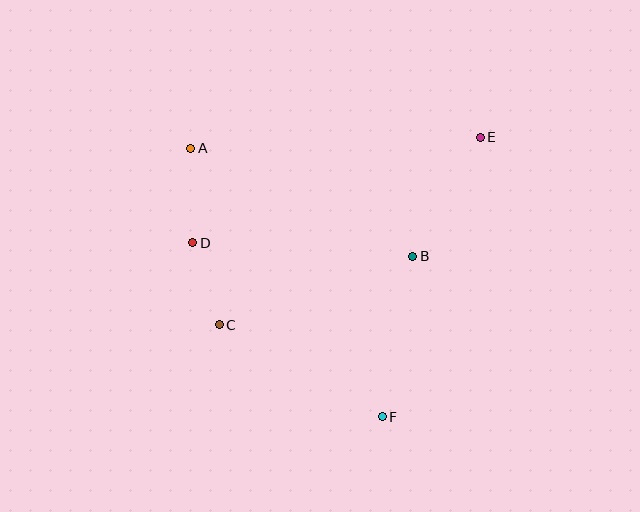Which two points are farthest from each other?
Points A and F are farthest from each other.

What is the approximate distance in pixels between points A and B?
The distance between A and B is approximately 247 pixels.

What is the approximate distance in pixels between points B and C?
The distance between B and C is approximately 205 pixels.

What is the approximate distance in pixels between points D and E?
The distance between D and E is approximately 306 pixels.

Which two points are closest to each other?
Points C and D are closest to each other.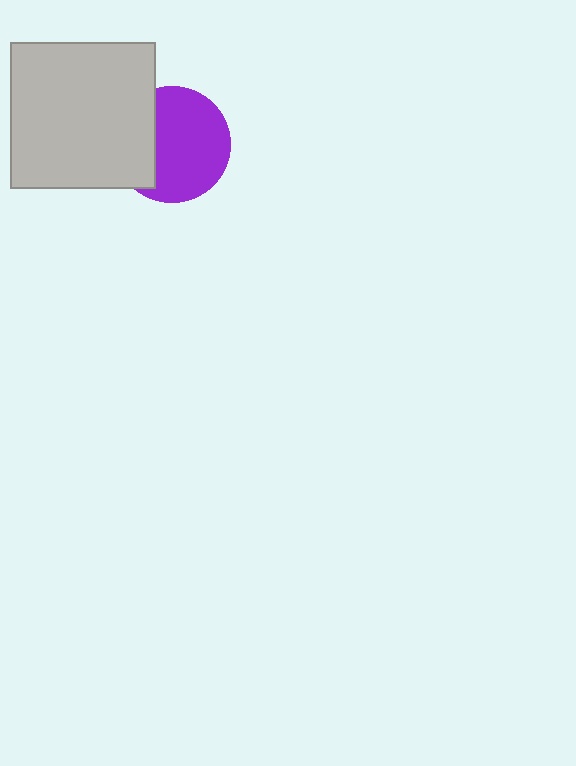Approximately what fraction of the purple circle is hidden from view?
Roughly 31% of the purple circle is hidden behind the light gray square.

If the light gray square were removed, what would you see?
You would see the complete purple circle.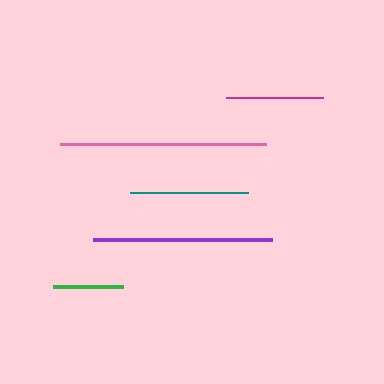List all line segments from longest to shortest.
From longest to shortest: pink, purple, teal, magenta, green.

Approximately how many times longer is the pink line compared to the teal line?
The pink line is approximately 1.7 times the length of the teal line.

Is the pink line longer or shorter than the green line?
The pink line is longer than the green line.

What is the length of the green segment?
The green segment is approximately 70 pixels long.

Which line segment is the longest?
The pink line is the longest at approximately 205 pixels.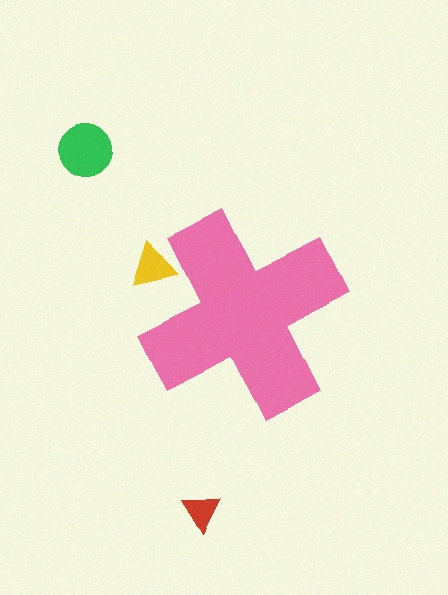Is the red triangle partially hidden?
No, the red triangle is fully visible.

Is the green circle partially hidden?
No, the green circle is fully visible.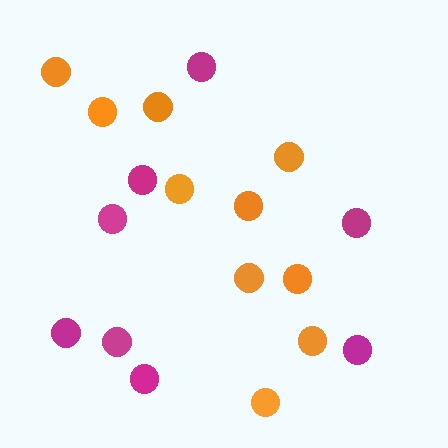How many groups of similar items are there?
There are 2 groups: one group of orange circles (10) and one group of magenta circles (8).